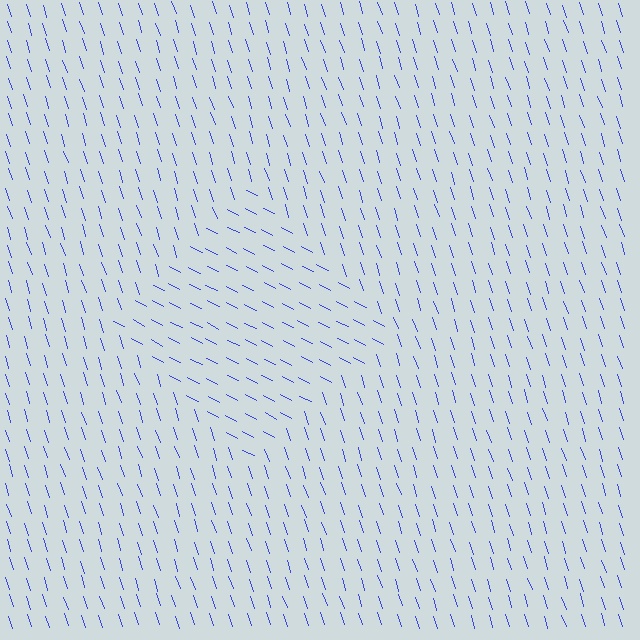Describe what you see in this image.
The image is filled with small blue line segments. A diamond region in the image has lines oriented differently from the surrounding lines, creating a visible texture boundary.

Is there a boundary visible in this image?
Yes, there is a texture boundary formed by a change in line orientation.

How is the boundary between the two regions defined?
The boundary is defined purely by a change in line orientation (approximately 45 degrees difference). All lines are the same color and thickness.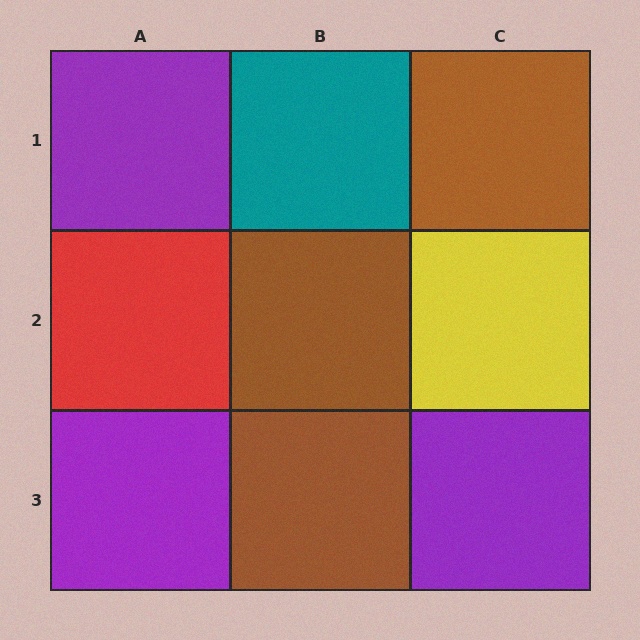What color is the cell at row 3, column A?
Purple.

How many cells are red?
1 cell is red.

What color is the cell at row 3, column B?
Brown.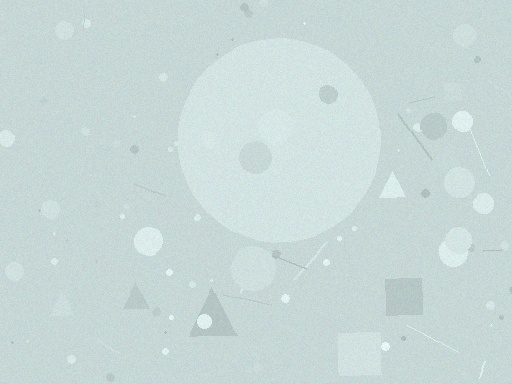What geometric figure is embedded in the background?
A circle is embedded in the background.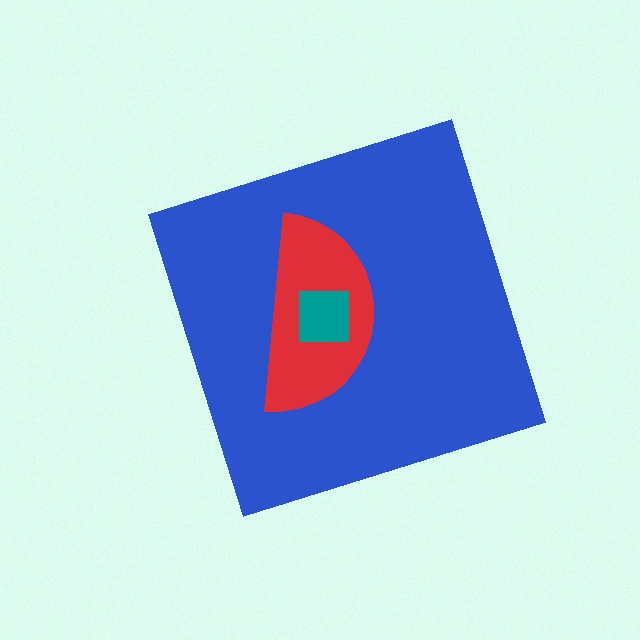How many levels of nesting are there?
3.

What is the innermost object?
The teal square.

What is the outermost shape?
The blue diamond.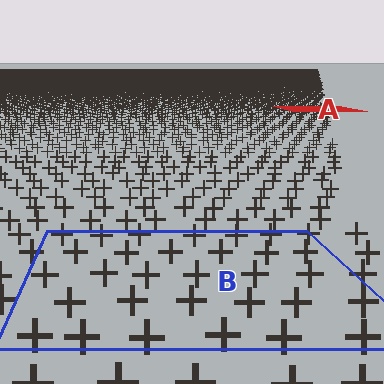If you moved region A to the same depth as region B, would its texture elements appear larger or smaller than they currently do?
They would appear larger. At a closer depth, the same texture elements are projected at a bigger on-screen size.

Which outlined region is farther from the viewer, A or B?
Region A is farther from the viewer — the texture elements inside it appear smaller and more densely packed.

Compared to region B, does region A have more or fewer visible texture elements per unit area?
Region A has more texture elements per unit area — they are packed more densely because it is farther away.